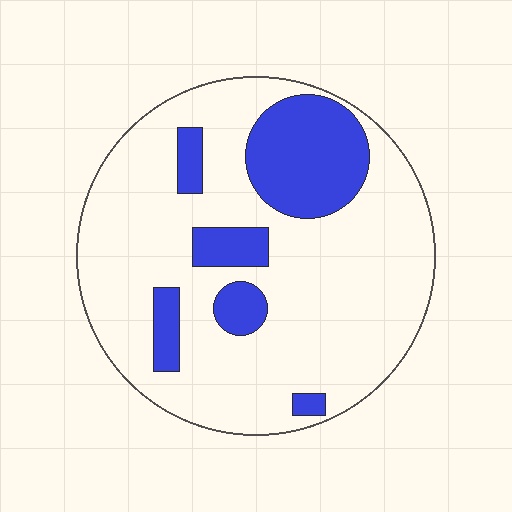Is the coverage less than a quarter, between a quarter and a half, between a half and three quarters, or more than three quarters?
Less than a quarter.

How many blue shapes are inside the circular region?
6.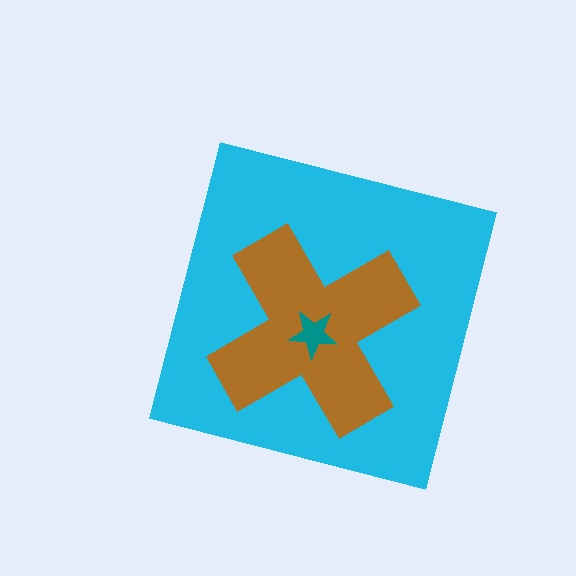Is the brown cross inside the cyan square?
Yes.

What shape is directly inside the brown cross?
The teal star.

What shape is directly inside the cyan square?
The brown cross.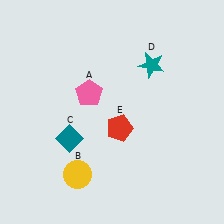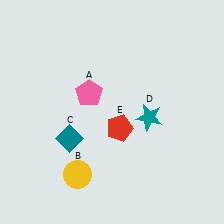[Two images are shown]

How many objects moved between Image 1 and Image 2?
1 object moved between the two images.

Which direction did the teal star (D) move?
The teal star (D) moved down.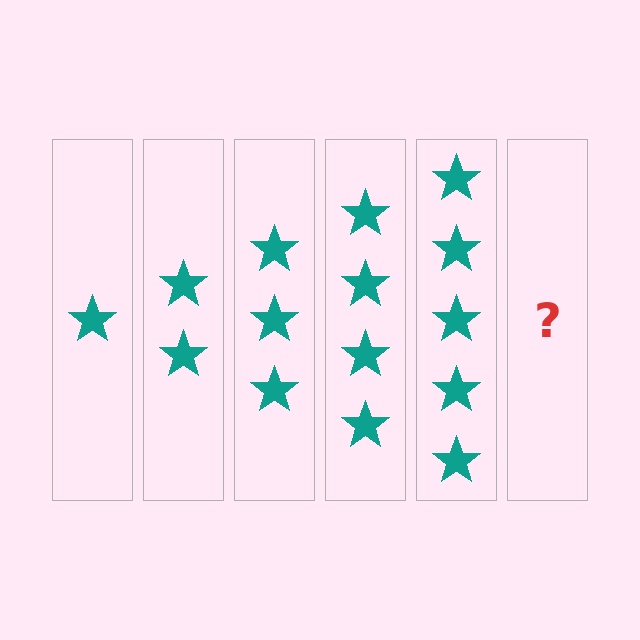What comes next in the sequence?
The next element should be 6 stars.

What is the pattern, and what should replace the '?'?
The pattern is that each step adds one more star. The '?' should be 6 stars.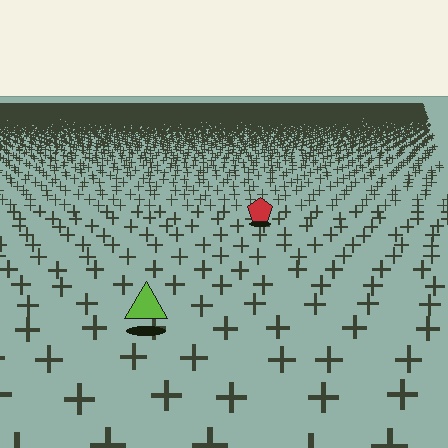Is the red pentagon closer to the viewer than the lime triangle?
No. The lime triangle is closer — you can tell from the texture gradient: the ground texture is coarser near it.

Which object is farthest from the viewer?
The red pentagon is farthest from the viewer. It appears smaller and the ground texture around it is denser.